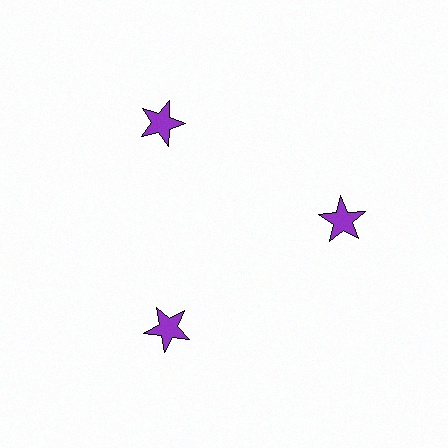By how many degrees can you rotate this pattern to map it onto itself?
The pattern maps onto itself every 120 degrees of rotation.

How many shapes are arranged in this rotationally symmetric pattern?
There are 3 shapes, arranged in 3 groups of 1.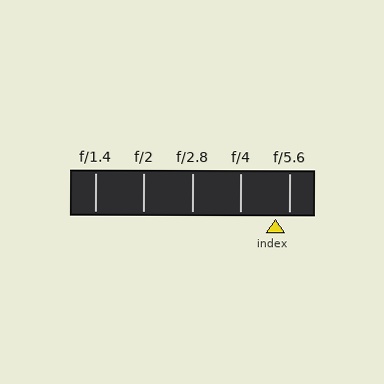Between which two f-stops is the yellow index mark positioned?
The index mark is between f/4 and f/5.6.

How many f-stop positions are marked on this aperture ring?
There are 5 f-stop positions marked.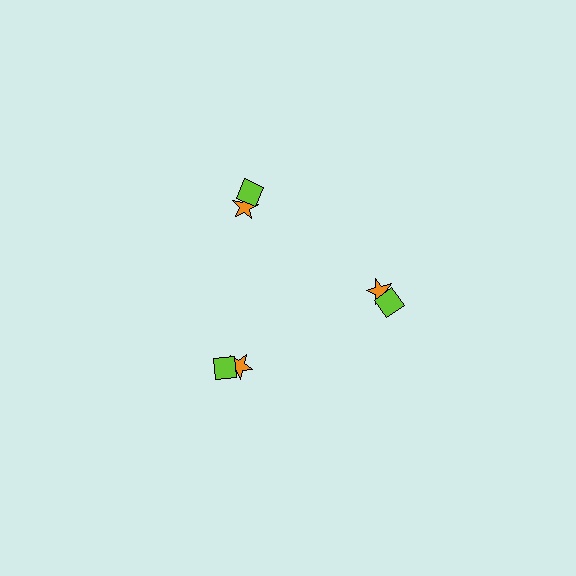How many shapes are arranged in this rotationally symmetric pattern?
There are 6 shapes, arranged in 3 groups of 2.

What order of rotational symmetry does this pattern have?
This pattern has 3-fold rotational symmetry.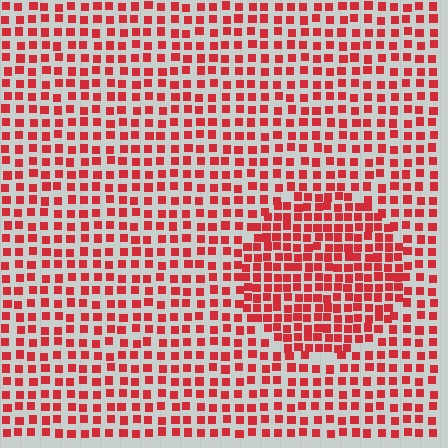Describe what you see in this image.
The image contains small red elements arranged at two different densities. A circle-shaped region is visible where the elements are more densely packed than the surrounding area.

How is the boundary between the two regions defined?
The boundary is defined by a change in element density (approximately 1.6x ratio). All elements are the same color, size, and shape.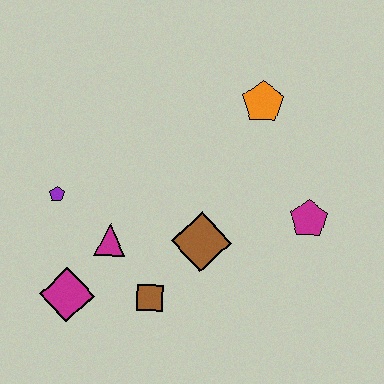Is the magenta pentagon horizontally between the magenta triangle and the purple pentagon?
No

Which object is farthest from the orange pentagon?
The magenta diamond is farthest from the orange pentagon.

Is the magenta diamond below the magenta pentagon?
Yes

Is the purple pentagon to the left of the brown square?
Yes